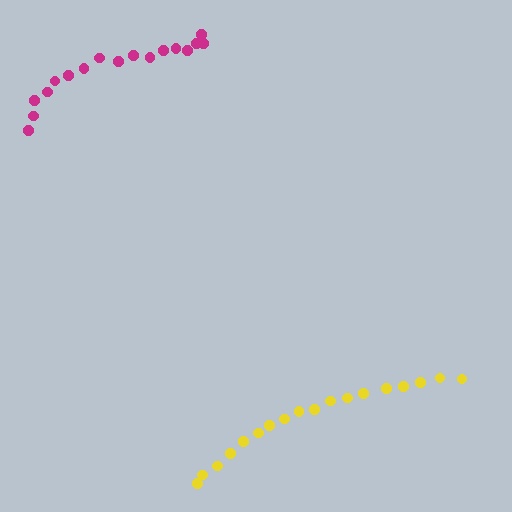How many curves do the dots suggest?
There are 2 distinct paths.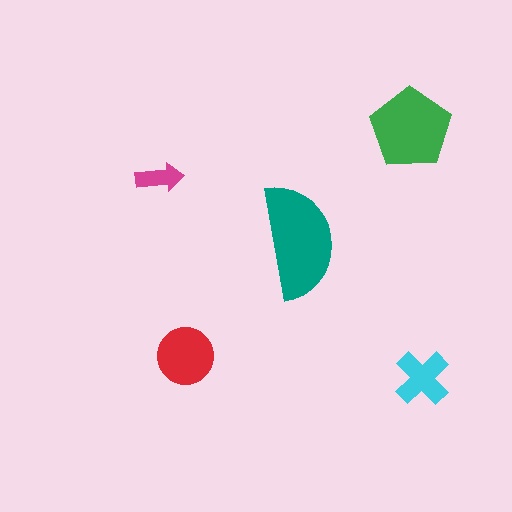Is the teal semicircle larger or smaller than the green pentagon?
Larger.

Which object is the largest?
The teal semicircle.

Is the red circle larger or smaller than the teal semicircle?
Smaller.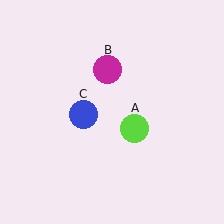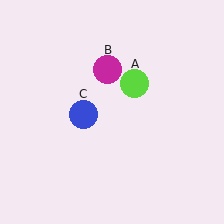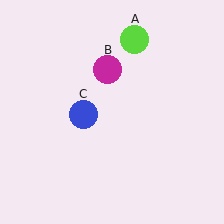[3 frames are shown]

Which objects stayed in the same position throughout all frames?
Magenta circle (object B) and blue circle (object C) remained stationary.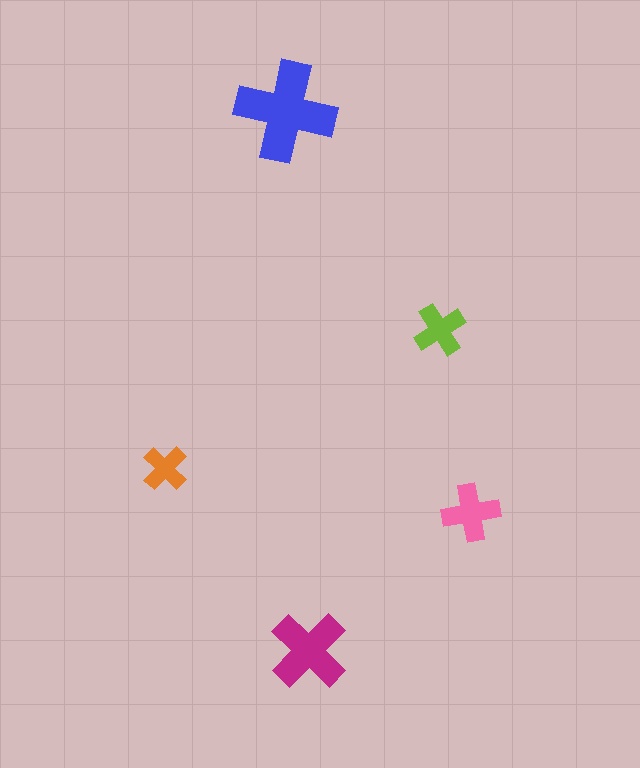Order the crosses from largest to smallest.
the blue one, the magenta one, the pink one, the lime one, the orange one.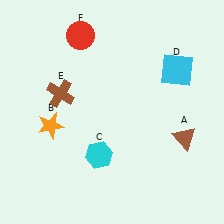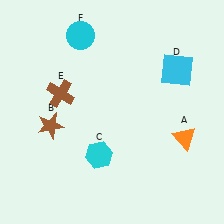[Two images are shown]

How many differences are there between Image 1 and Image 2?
There are 3 differences between the two images.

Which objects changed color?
A changed from brown to orange. B changed from orange to brown. F changed from red to cyan.